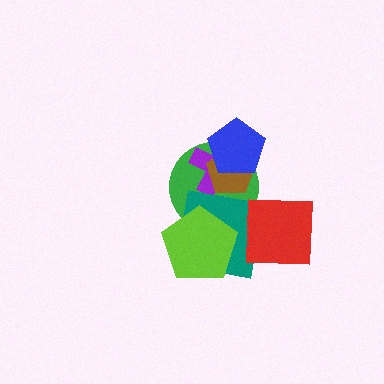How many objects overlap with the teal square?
3 objects overlap with the teal square.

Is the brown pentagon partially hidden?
Yes, it is partially covered by another shape.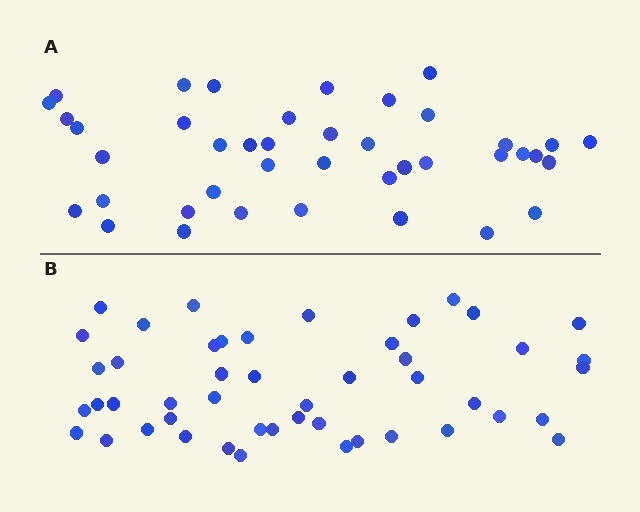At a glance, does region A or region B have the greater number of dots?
Region B (the bottom region) has more dots.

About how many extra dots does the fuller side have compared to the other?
Region B has roughly 8 or so more dots than region A.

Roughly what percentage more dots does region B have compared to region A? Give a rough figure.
About 15% more.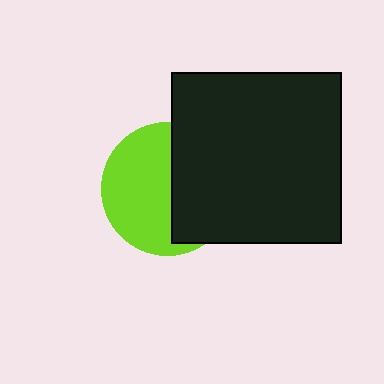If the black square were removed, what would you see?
You would see the complete lime circle.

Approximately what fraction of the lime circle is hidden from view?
Roughly 44% of the lime circle is hidden behind the black square.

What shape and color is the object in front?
The object in front is a black square.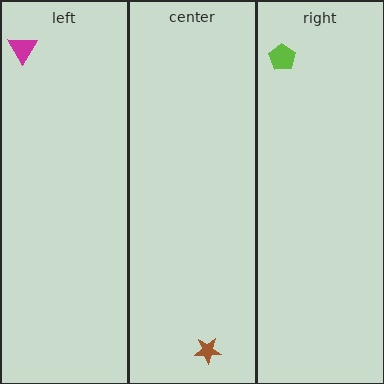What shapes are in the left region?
The magenta triangle.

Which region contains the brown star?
The center region.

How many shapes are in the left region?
1.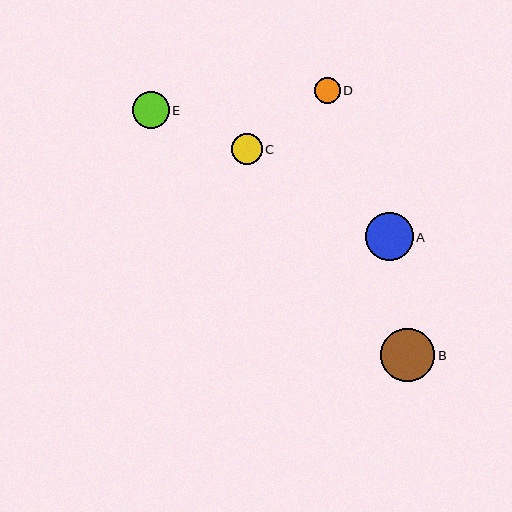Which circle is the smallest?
Circle D is the smallest with a size of approximately 26 pixels.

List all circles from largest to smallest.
From largest to smallest: B, A, E, C, D.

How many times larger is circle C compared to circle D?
Circle C is approximately 1.2 times the size of circle D.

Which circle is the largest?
Circle B is the largest with a size of approximately 54 pixels.